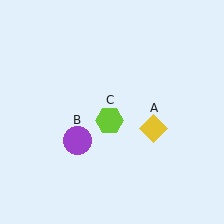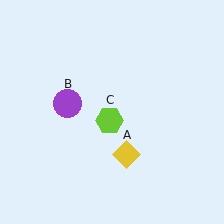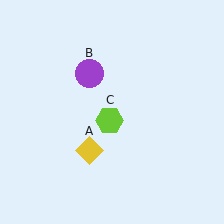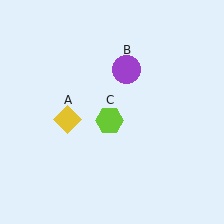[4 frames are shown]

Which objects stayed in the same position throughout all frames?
Lime hexagon (object C) remained stationary.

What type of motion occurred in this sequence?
The yellow diamond (object A), purple circle (object B) rotated clockwise around the center of the scene.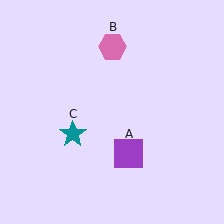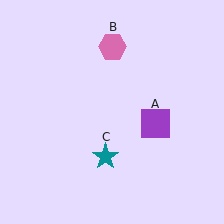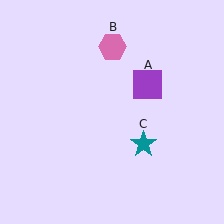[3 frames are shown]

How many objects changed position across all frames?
2 objects changed position: purple square (object A), teal star (object C).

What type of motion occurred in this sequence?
The purple square (object A), teal star (object C) rotated counterclockwise around the center of the scene.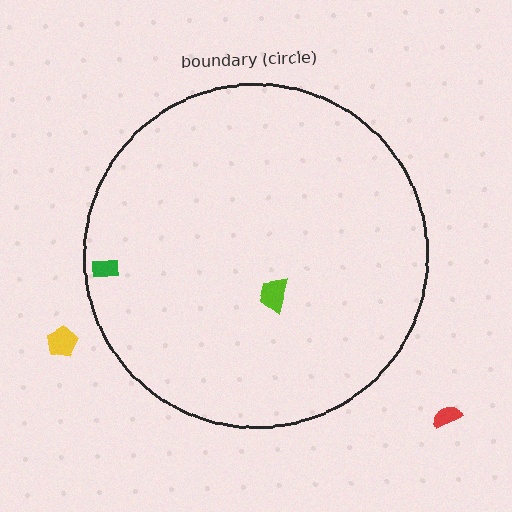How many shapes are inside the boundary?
2 inside, 2 outside.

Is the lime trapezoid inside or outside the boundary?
Inside.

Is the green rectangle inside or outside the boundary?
Inside.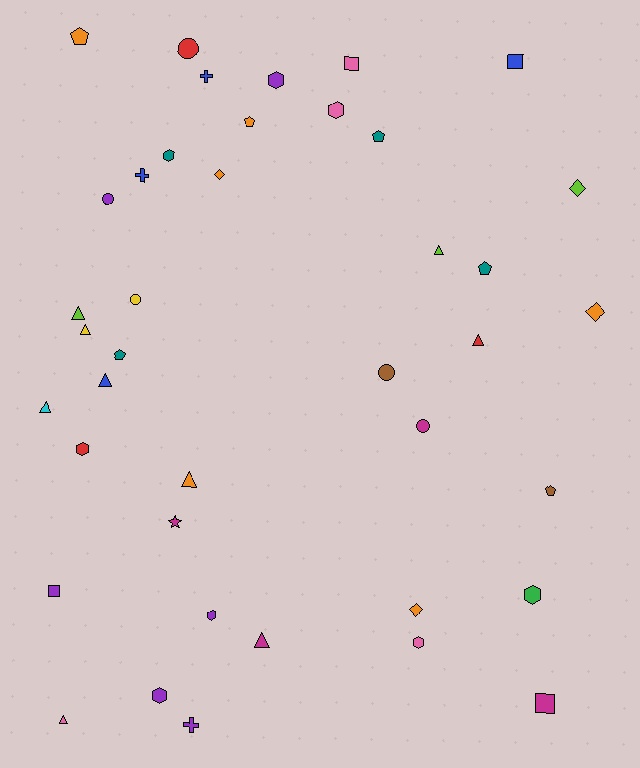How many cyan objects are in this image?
There is 1 cyan object.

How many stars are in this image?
There is 1 star.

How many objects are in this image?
There are 40 objects.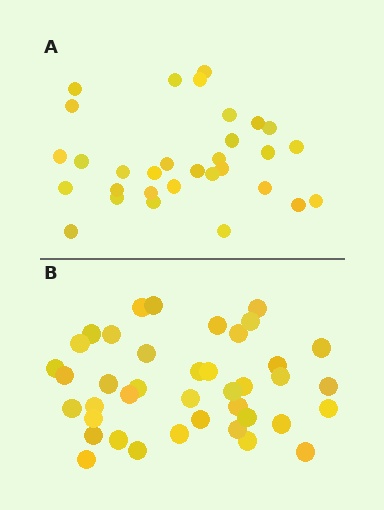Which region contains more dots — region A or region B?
Region B (the bottom region) has more dots.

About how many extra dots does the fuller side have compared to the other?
Region B has roughly 8 or so more dots than region A.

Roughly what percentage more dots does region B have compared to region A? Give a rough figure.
About 30% more.